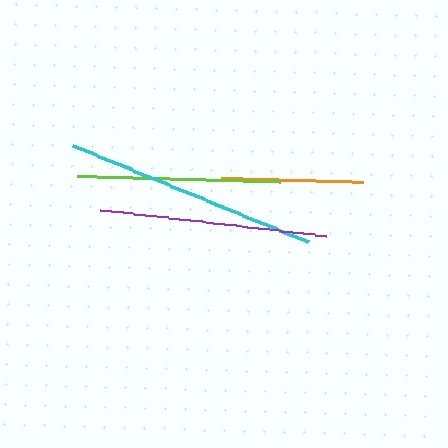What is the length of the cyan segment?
The cyan segment is approximately 255 pixels long.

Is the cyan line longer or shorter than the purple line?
The cyan line is longer than the purple line.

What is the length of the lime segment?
The lime segment is approximately 203 pixels long.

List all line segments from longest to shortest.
From longest to shortest: cyan, purple, lime, orange.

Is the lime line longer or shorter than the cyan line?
The cyan line is longer than the lime line.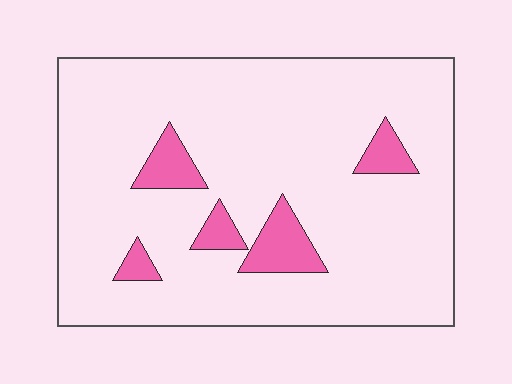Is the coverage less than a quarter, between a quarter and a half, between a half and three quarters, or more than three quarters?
Less than a quarter.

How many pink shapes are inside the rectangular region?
5.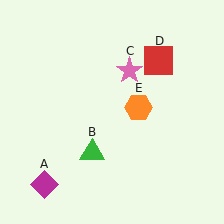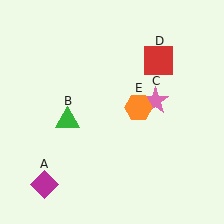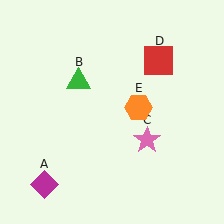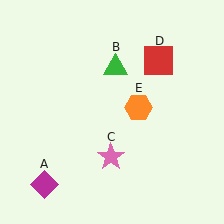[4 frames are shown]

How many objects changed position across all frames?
2 objects changed position: green triangle (object B), pink star (object C).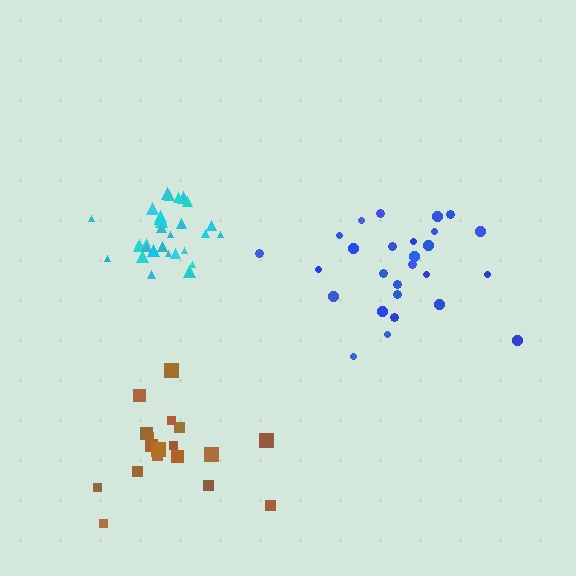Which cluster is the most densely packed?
Cyan.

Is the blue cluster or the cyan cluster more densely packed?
Cyan.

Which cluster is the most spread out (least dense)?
Blue.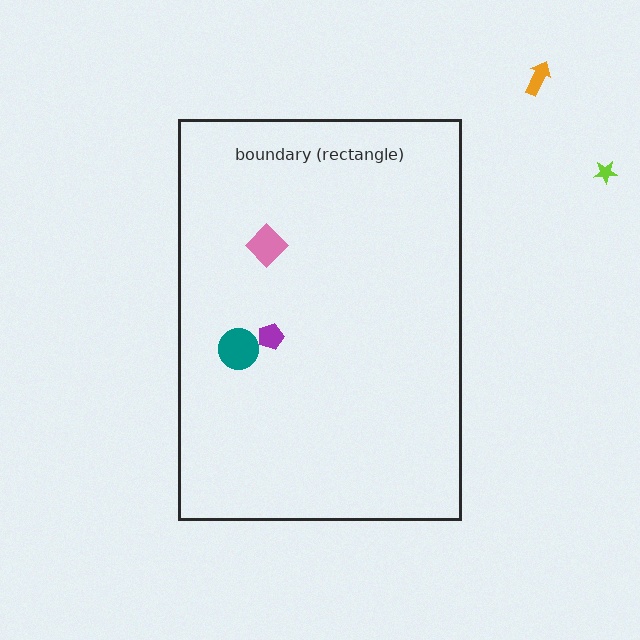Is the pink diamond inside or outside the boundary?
Inside.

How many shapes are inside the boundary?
3 inside, 2 outside.